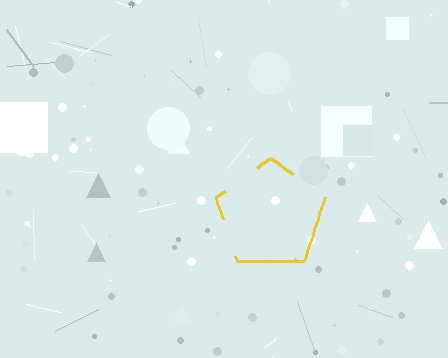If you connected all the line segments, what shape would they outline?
They would outline a pentagon.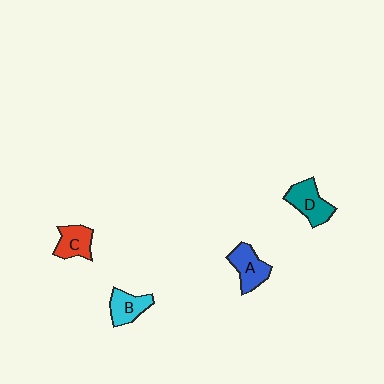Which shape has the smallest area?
Shape B (cyan).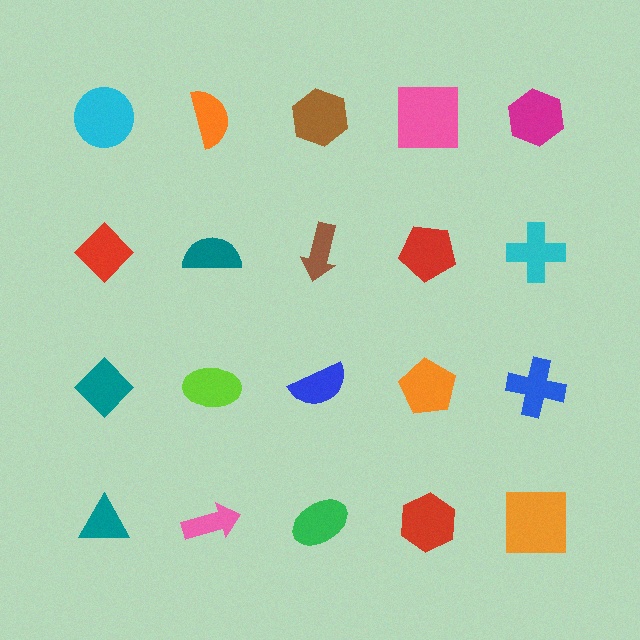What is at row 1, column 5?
A magenta hexagon.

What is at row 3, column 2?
A lime ellipse.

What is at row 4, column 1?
A teal triangle.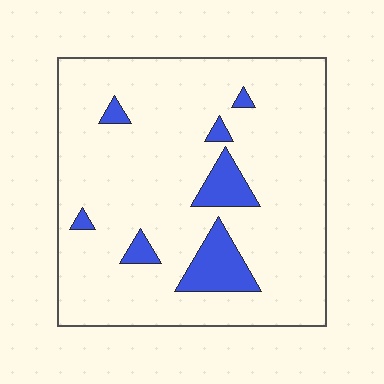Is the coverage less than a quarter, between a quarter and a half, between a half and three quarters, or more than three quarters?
Less than a quarter.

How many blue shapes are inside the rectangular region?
7.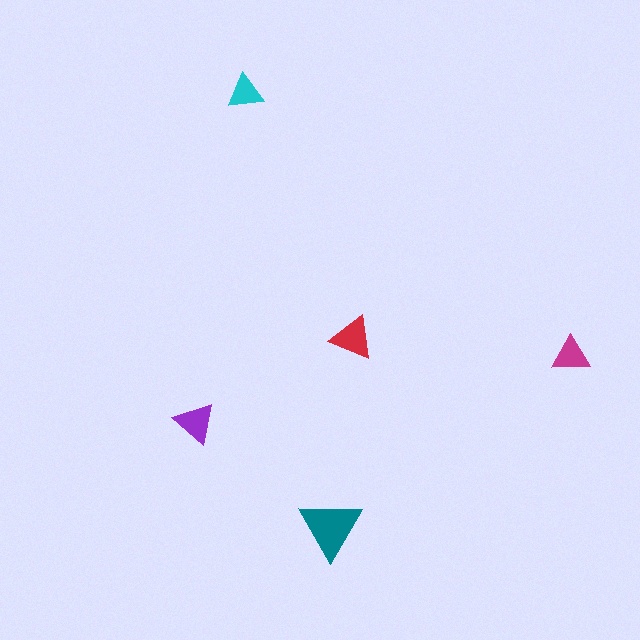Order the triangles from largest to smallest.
the teal one, the red one, the purple one, the magenta one, the cyan one.